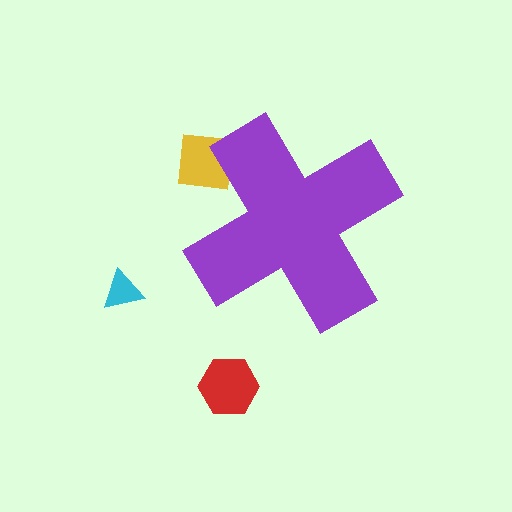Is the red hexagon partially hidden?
No, the red hexagon is fully visible.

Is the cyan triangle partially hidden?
No, the cyan triangle is fully visible.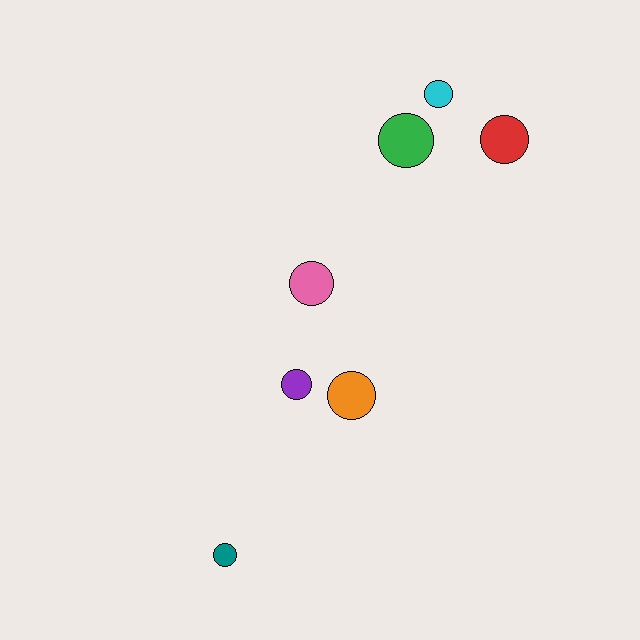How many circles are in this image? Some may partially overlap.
There are 7 circles.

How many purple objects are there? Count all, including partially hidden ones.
There is 1 purple object.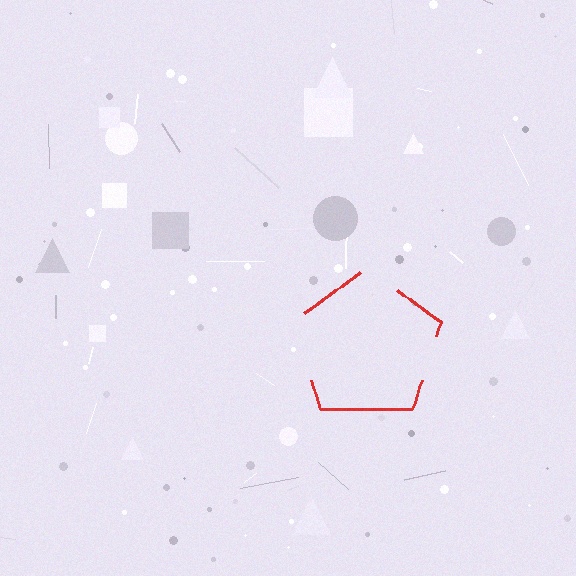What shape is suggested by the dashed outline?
The dashed outline suggests a pentagon.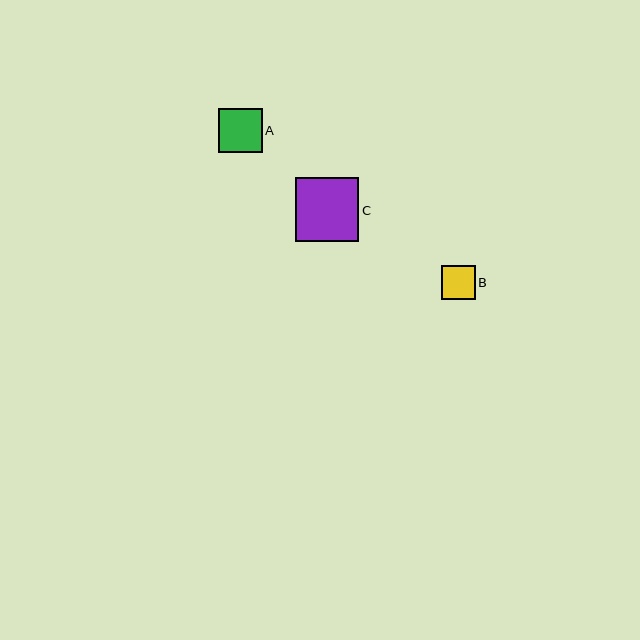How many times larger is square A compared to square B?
Square A is approximately 1.3 times the size of square B.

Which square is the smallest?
Square B is the smallest with a size of approximately 34 pixels.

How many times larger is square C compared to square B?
Square C is approximately 1.9 times the size of square B.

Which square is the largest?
Square C is the largest with a size of approximately 64 pixels.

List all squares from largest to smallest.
From largest to smallest: C, A, B.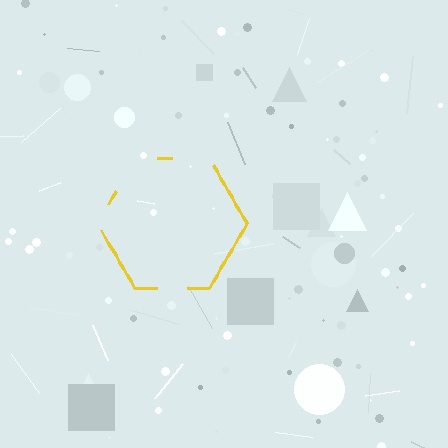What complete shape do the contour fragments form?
The contour fragments form a hexagon.